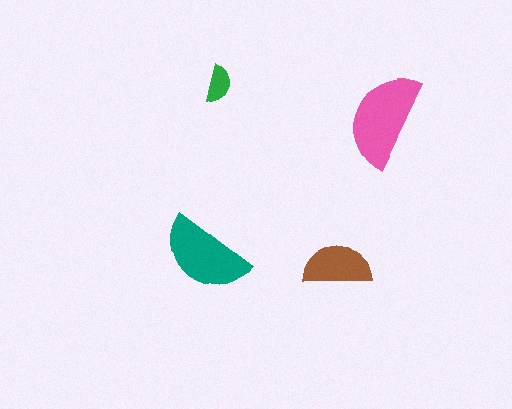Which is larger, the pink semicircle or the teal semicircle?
The pink one.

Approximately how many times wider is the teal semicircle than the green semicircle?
About 2.5 times wider.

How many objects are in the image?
There are 4 objects in the image.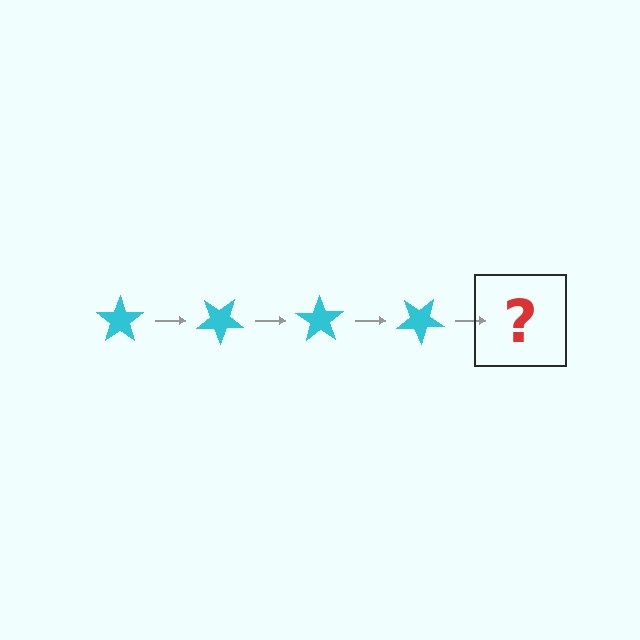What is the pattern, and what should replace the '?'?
The pattern is that the star rotates 35 degrees each step. The '?' should be a cyan star rotated 140 degrees.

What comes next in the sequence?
The next element should be a cyan star rotated 140 degrees.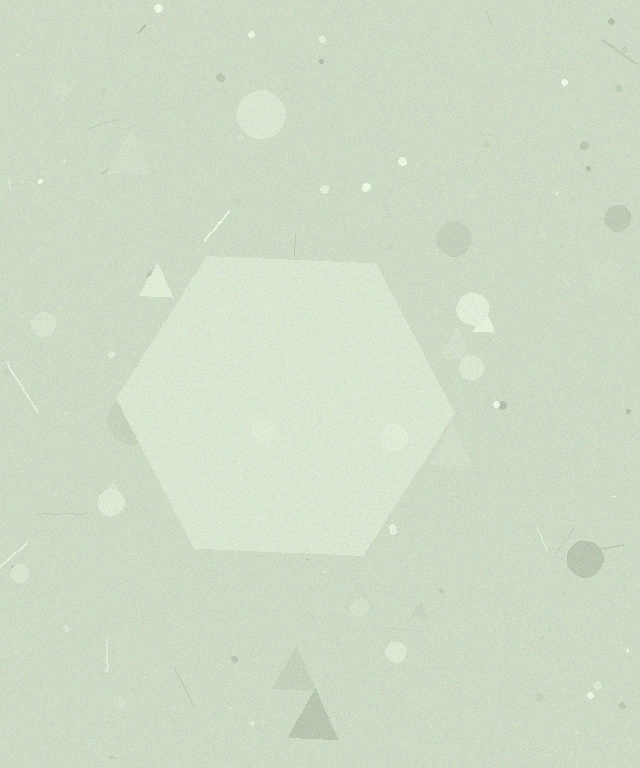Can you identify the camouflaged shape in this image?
The camouflaged shape is a hexagon.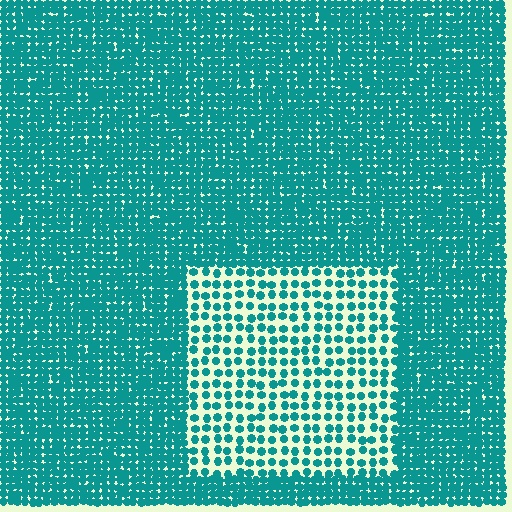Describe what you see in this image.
The image contains small teal elements arranged at two different densities. A rectangle-shaped region is visible where the elements are less densely packed than the surrounding area.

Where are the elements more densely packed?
The elements are more densely packed outside the rectangle boundary.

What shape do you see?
I see a rectangle.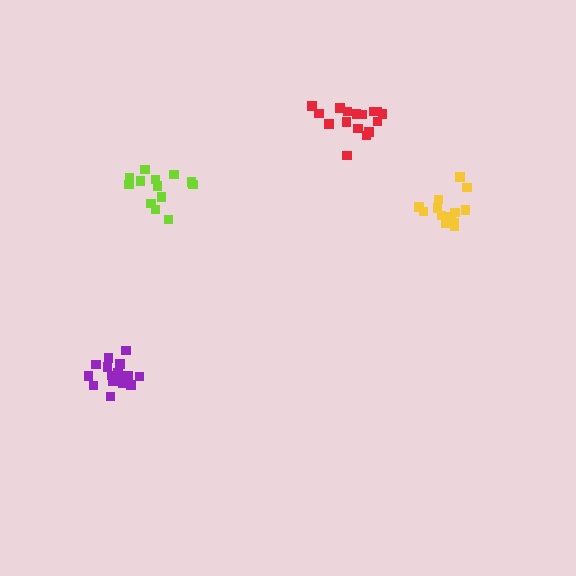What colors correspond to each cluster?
The clusters are colored: red, yellow, lime, purple.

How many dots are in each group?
Group 1: 16 dots, Group 2: 13 dots, Group 3: 13 dots, Group 4: 15 dots (57 total).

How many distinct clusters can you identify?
There are 4 distinct clusters.